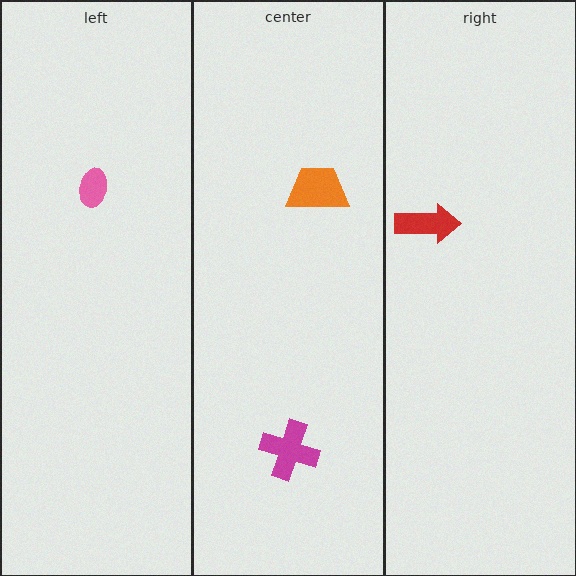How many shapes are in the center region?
2.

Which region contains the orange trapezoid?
The center region.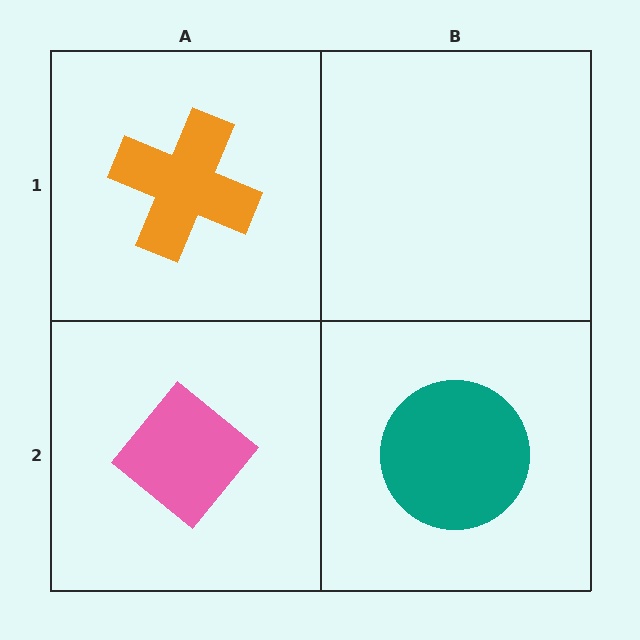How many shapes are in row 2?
2 shapes.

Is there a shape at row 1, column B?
No, that cell is empty.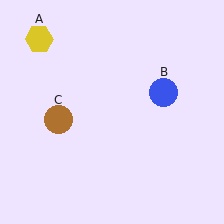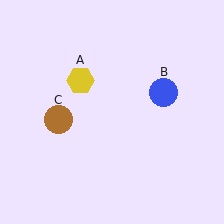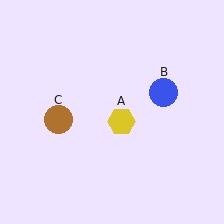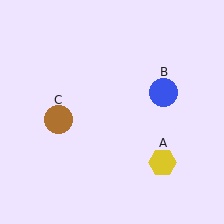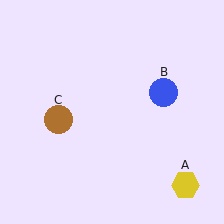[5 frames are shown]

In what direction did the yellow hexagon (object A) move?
The yellow hexagon (object A) moved down and to the right.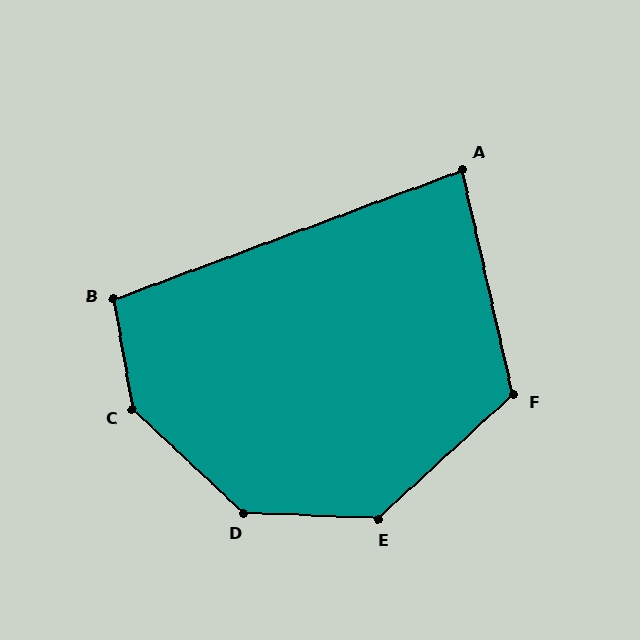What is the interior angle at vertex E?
Approximately 135 degrees (obtuse).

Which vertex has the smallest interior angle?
A, at approximately 82 degrees.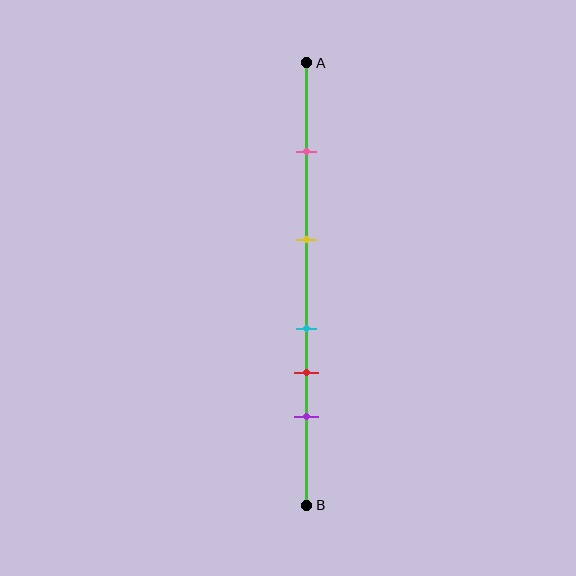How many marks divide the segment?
There are 5 marks dividing the segment.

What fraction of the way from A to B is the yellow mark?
The yellow mark is approximately 40% (0.4) of the way from A to B.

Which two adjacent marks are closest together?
The cyan and red marks are the closest adjacent pair.